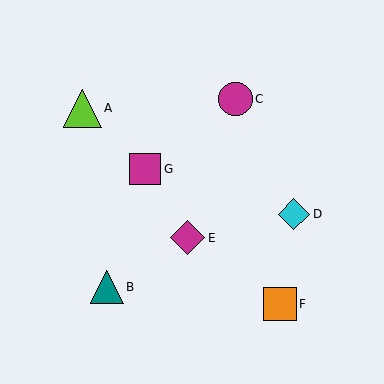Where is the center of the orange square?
The center of the orange square is at (280, 304).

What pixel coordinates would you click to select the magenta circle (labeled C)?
Click at (236, 99) to select the magenta circle C.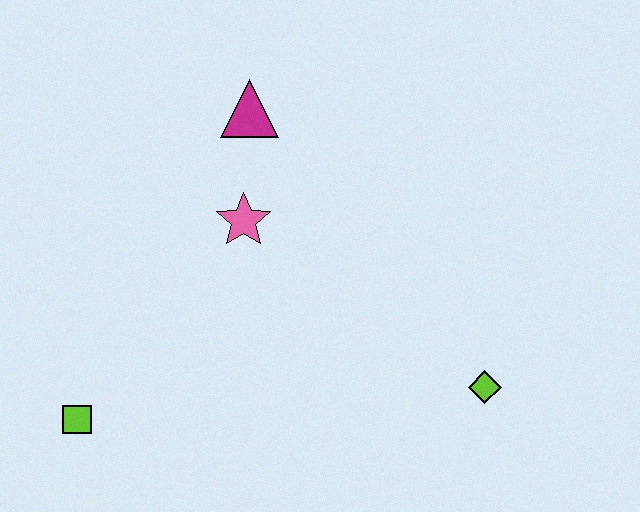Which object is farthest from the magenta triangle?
The lime diamond is farthest from the magenta triangle.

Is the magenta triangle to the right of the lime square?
Yes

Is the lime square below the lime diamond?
Yes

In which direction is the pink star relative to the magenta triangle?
The pink star is below the magenta triangle.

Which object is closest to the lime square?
The pink star is closest to the lime square.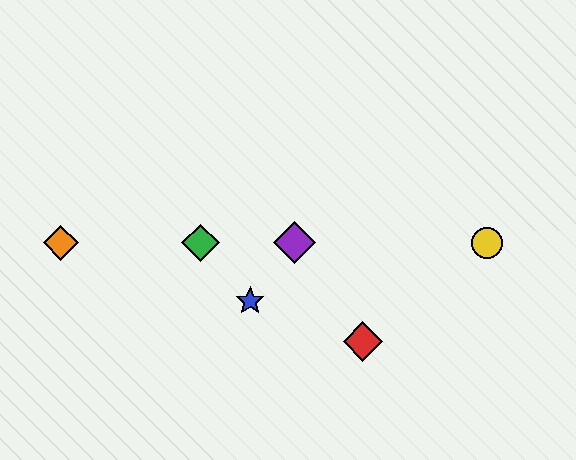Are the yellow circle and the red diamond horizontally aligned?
No, the yellow circle is at y≈243 and the red diamond is at y≈342.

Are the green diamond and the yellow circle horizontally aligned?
Yes, both are at y≈243.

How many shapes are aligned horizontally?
4 shapes (the green diamond, the yellow circle, the purple diamond, the orange diamond) are aligned horizontally.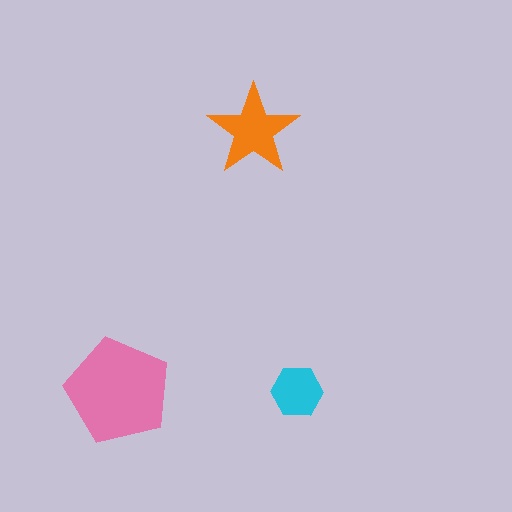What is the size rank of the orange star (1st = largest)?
2nd.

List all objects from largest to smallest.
The pink pentagon, the orange star, the cyan hexagon.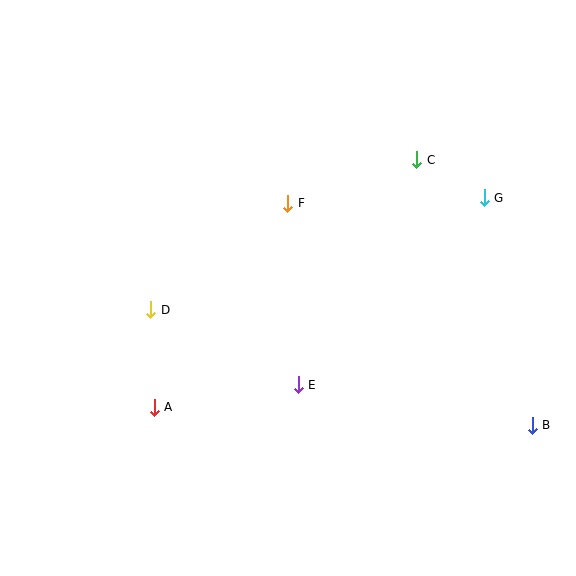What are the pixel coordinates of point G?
Point G is at (484, 197).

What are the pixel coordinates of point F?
Point F is at (288, 203).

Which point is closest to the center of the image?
Point F at (288, 203) is closest to the center.